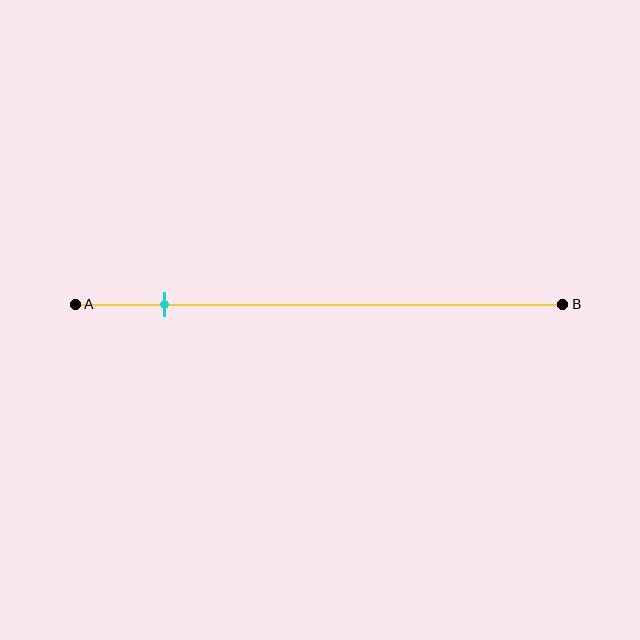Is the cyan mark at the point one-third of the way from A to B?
No, the mark is at about 20% from A, not at the 33% one-third point.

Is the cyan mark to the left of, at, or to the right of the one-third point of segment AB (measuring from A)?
The cyan mark is to the left of the one-third point of segment AB.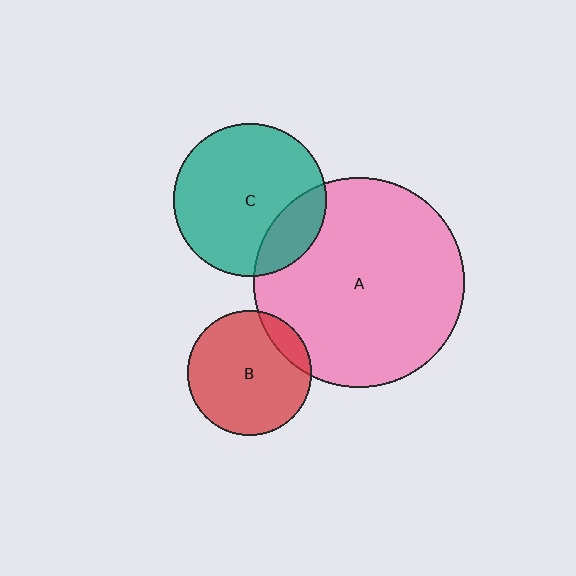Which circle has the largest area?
Circle A (pink).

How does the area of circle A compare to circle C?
Approximately 1.9 times.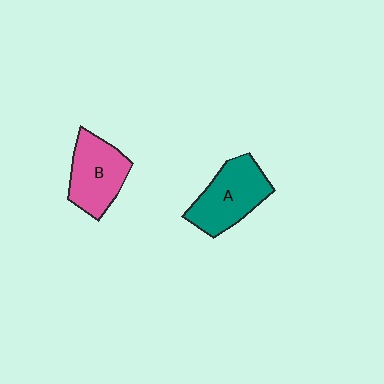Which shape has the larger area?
Shape A (teal).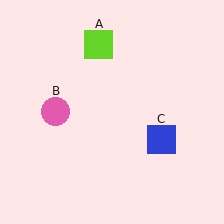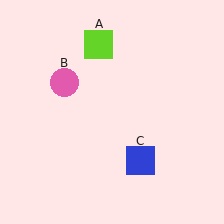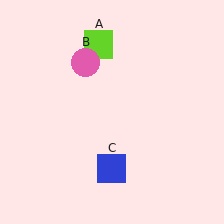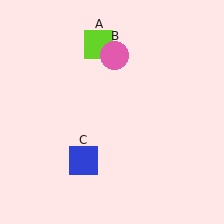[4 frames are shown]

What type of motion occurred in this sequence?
The pink circle (object B), blue square (object C) rotated clockwise around the center of the scene.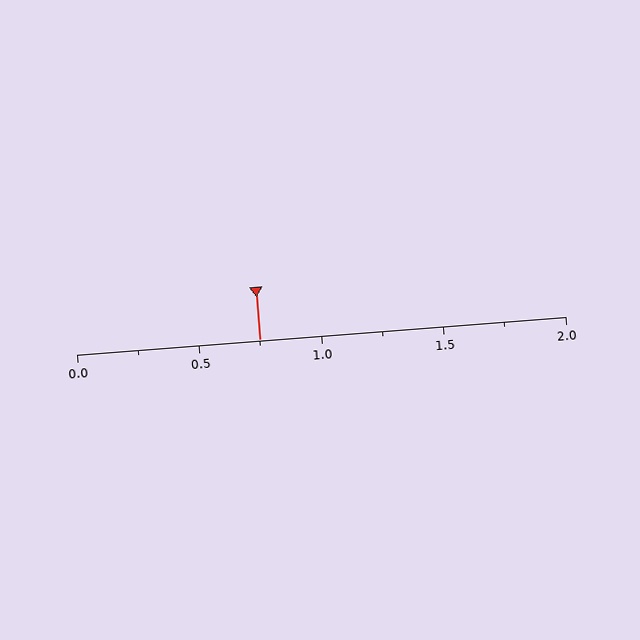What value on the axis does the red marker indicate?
The marker indicates approximately 0.75.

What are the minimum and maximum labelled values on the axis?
The axis runs from 0.0 to 2.0.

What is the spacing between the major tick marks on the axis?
The major ticks are spaced 0.5 apart.